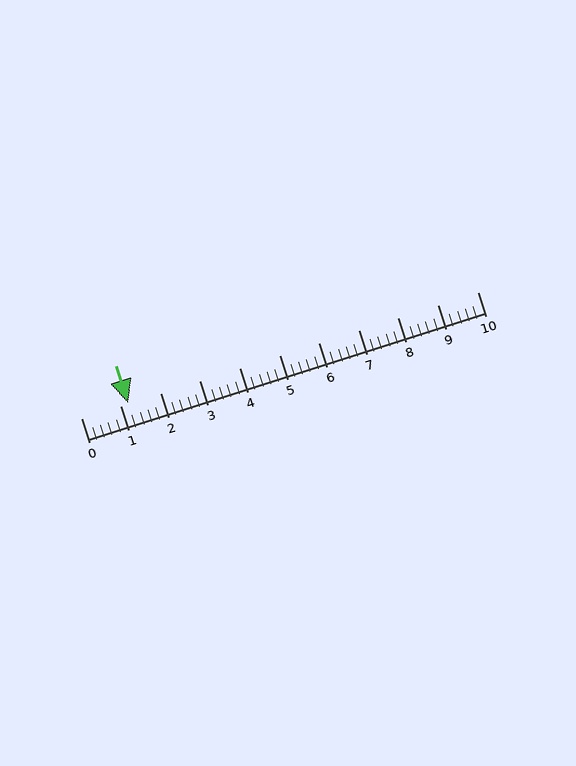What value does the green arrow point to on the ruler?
The green arrow points to approximately 1.2.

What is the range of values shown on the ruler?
The ruler shows values from 0 to 10.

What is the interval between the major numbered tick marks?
The major tick marks are spaced 1 units apart.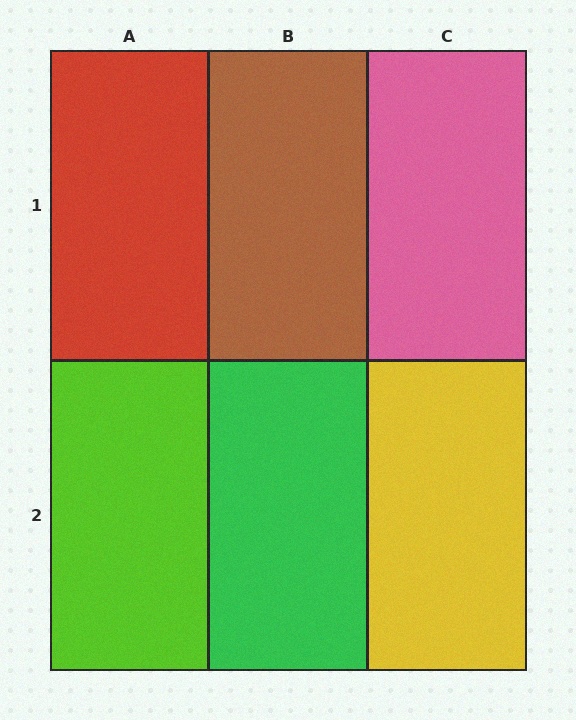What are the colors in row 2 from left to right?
Lime, green, yellow.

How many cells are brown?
1 cell is brown.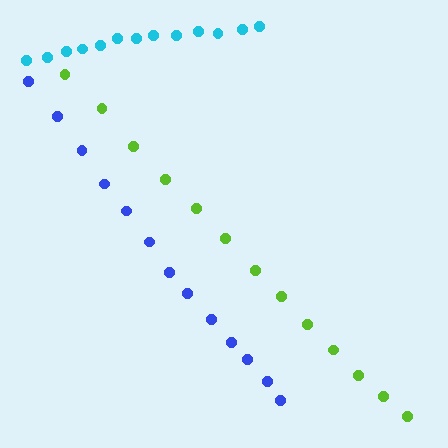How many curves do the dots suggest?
There are 3 distinct paths.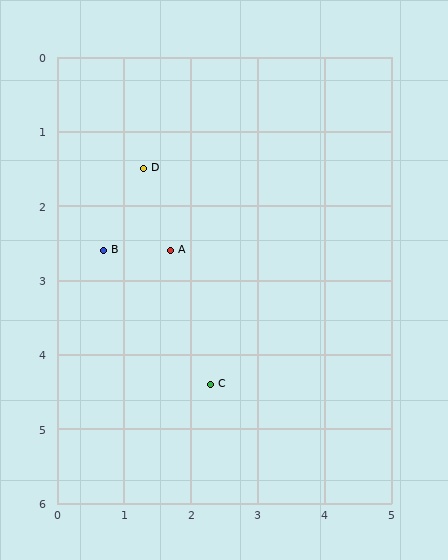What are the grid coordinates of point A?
Point A is at approximately (1.7, 2.6).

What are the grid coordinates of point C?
Point C is at approximately (2.3, 4.4).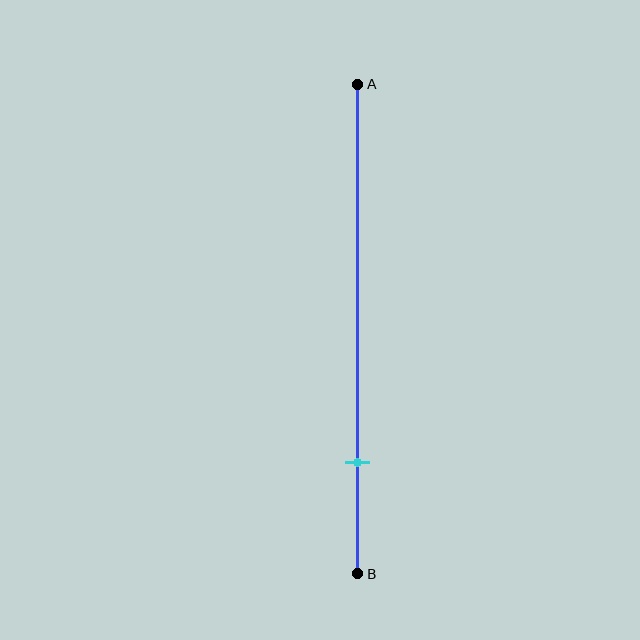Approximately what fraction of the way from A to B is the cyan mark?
The cyan mark is approximately 75% of the way from A to B.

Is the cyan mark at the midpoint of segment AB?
No, the mark is at about 75% from A, not at the 50% midpoint.